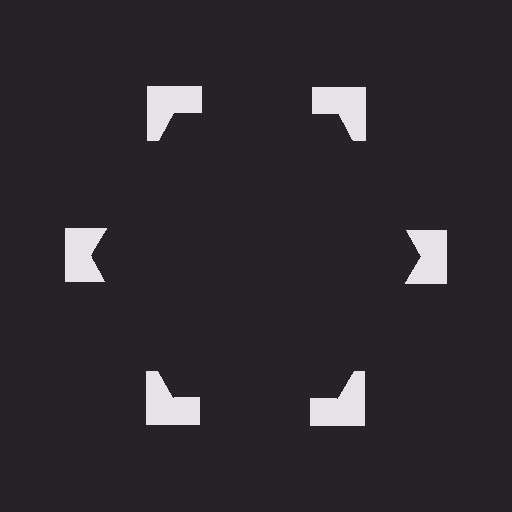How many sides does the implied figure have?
6 sides.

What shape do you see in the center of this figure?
An illusory hexagon — its edges are inferred from the aligned wedge cuts in the notched squares, not physically drawn.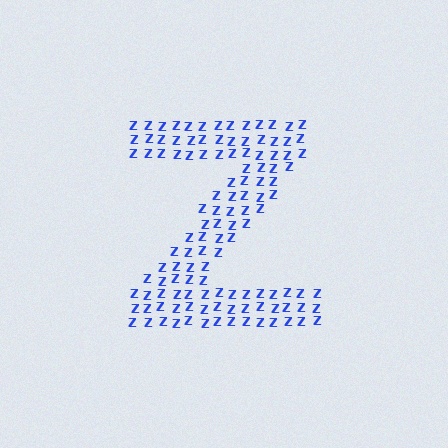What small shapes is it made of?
It is made of small letter Z's.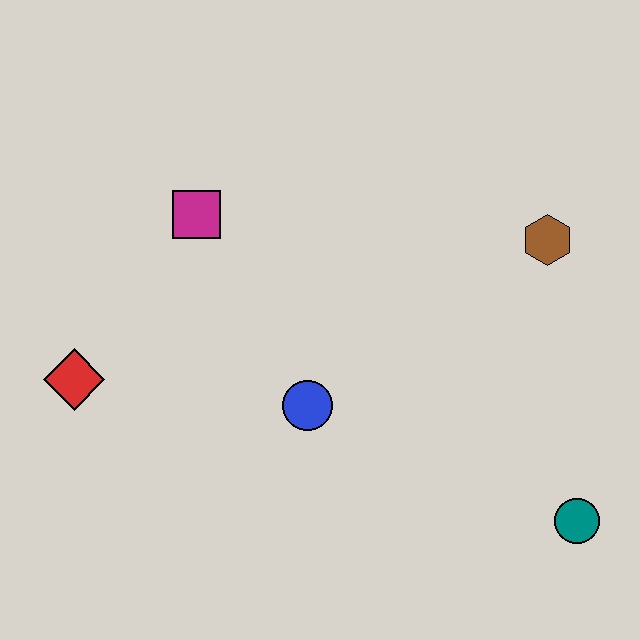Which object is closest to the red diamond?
The magenta square is closest to the red diamond.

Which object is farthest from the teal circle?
The red diamond is farthest from the teal circle.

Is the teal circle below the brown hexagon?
Yes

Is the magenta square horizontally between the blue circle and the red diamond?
Yes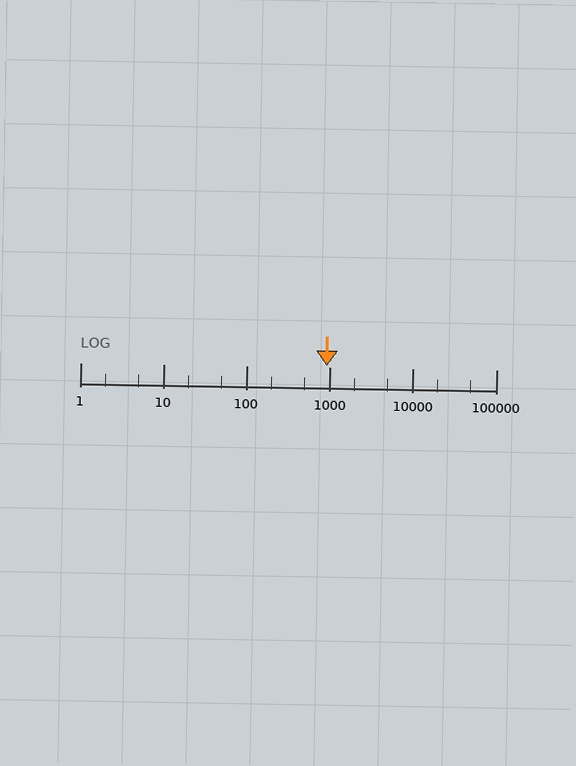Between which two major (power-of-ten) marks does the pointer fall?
The pointer is between 100 and 1000.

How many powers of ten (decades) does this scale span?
The scale spans 5 decades, from 1 to 100000.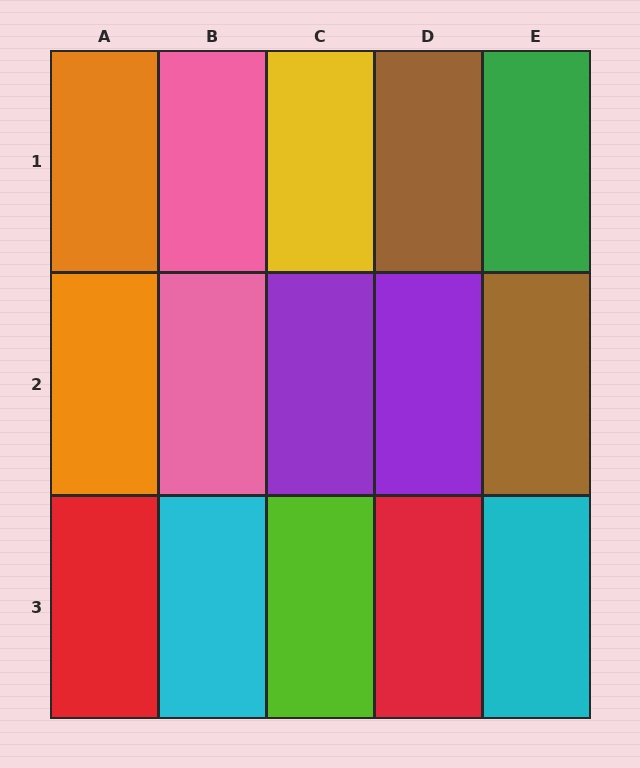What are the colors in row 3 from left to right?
Red, cyan, lime, red, cyan.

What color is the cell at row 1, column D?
Brown.